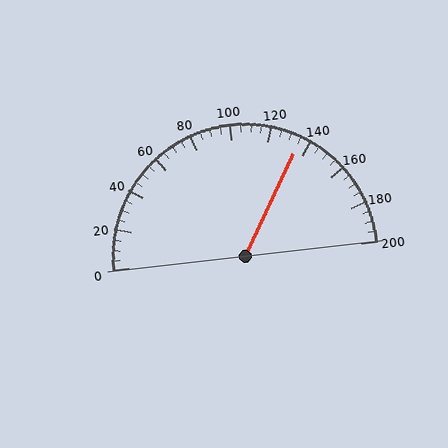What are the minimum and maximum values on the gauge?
The gauge ranges from 0 to 200.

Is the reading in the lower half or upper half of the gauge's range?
The reading is in the upper half of the range (0 to 200).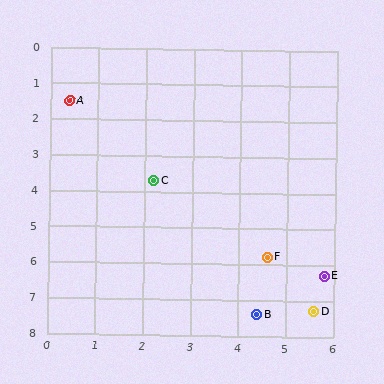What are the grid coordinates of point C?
Point C is at approximately (2.2, 3.7).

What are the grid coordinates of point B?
Point B is at approximately (4.4, 7.4).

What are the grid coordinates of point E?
Point E is at approximately (5.8, 6.3).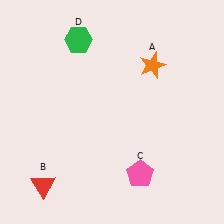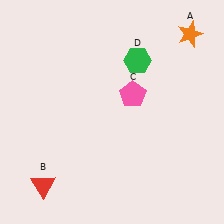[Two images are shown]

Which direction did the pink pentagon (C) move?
The pink pentagon (C) moved up.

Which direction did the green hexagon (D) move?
The green hexagon (D) moved right.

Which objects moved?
The objects that moved are: the orange star (A), the pink pentagon (C), the green hexagon (D).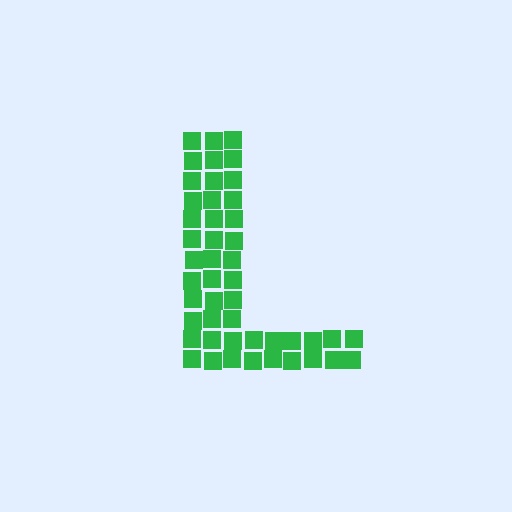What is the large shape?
The large shape is the letter L.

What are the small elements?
The small elements are squares.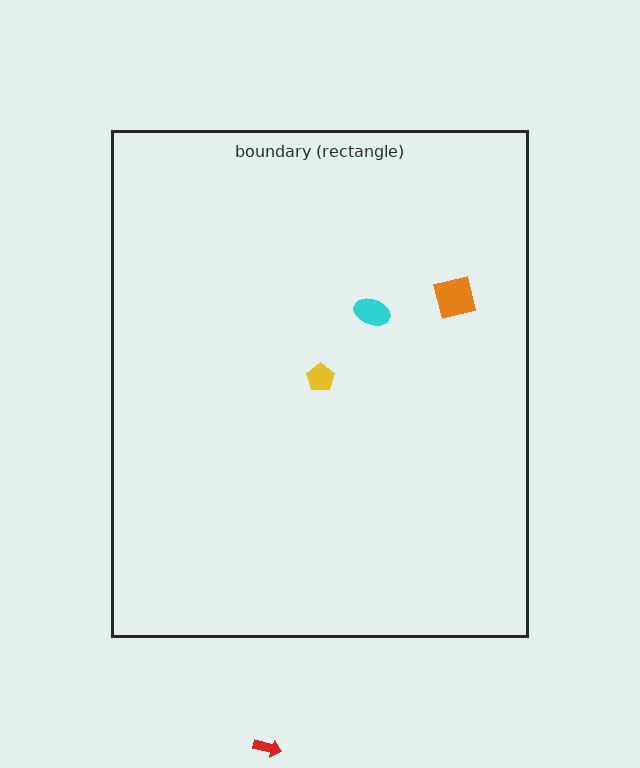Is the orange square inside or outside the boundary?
Inside.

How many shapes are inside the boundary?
3 inside, 1 outside.